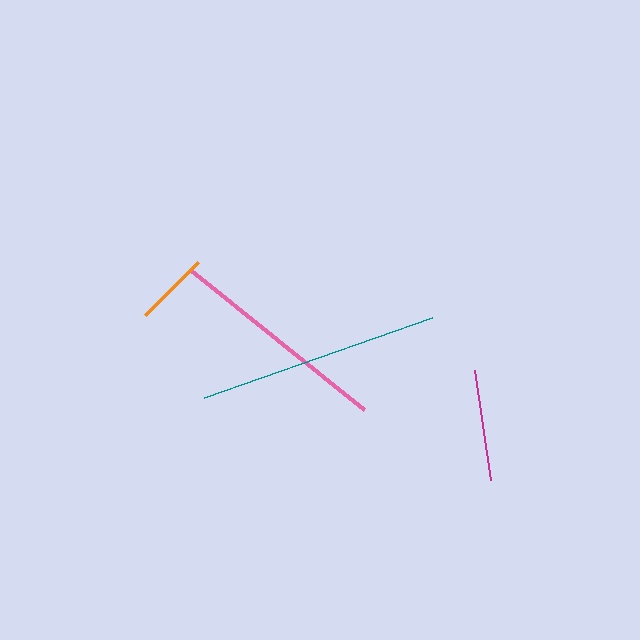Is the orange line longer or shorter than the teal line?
The teal line is longer than the orange line.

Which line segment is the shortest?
The orange line is the shortest at approximately 75 pixels.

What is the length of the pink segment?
The pink segment is approximately 223 pixels long.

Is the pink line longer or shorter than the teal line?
The teal line is longer than the pink line.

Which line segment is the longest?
The teal line is the longest at approximately 242 pixels.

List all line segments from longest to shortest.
From longest to shortest: teal, pink, magenta, orange.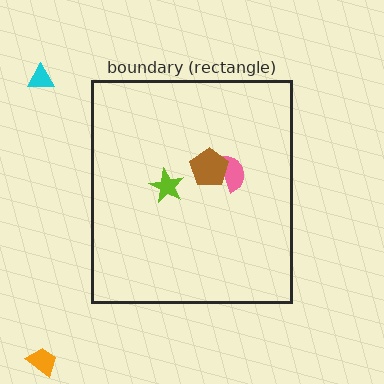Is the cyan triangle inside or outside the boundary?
Outside.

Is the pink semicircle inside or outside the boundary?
Inside.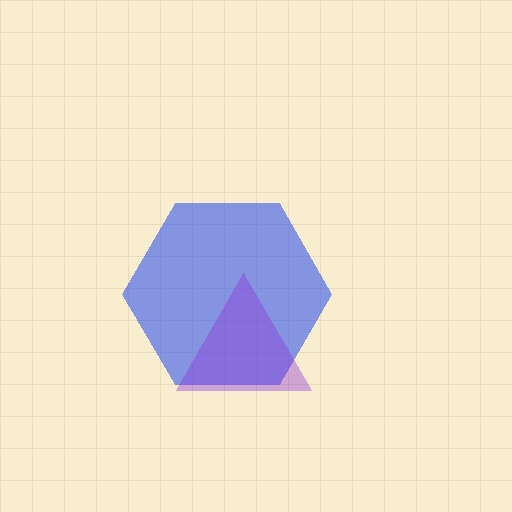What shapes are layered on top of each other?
The layered shapes are: a blue hexagon, a purple triangle.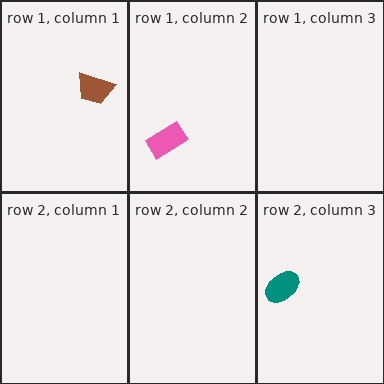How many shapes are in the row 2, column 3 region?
1.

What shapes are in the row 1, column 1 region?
The brown trapezoid.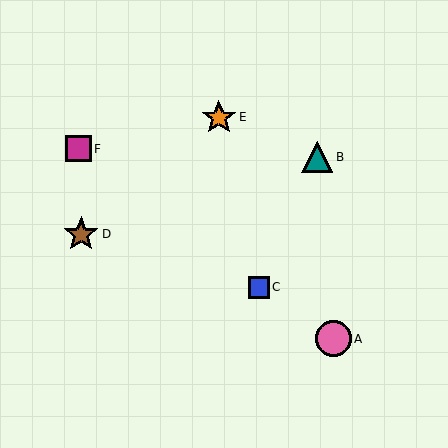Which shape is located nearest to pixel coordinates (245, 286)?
The blue square (labeled C) at (259, 288) is nearest to that location.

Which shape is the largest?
The pink circle (labeled A) is the largest.